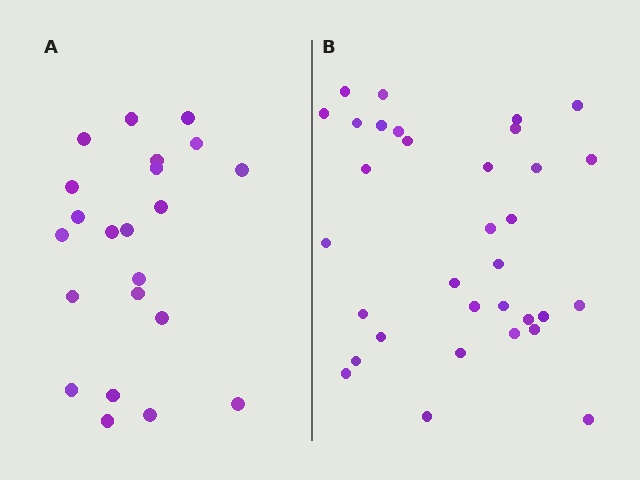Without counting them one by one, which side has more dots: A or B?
Region B (the right region) has more dots.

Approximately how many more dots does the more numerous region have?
Region B has roughly 12 or so more dots than region A.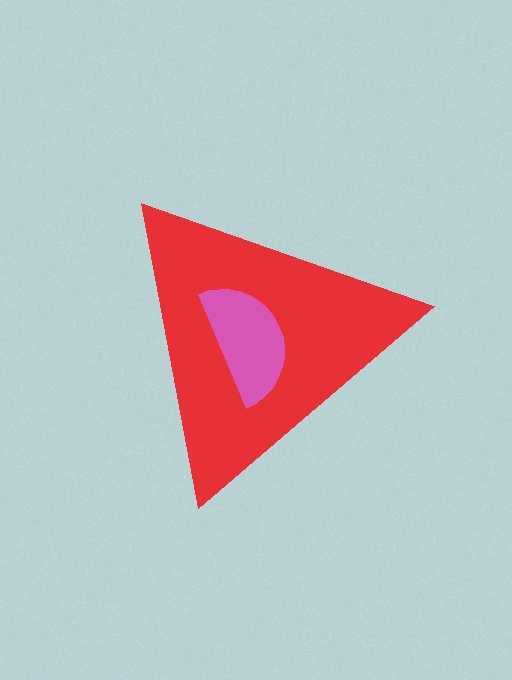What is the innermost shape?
The pink semicircle.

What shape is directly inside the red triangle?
The pink semicircle.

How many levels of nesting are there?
2.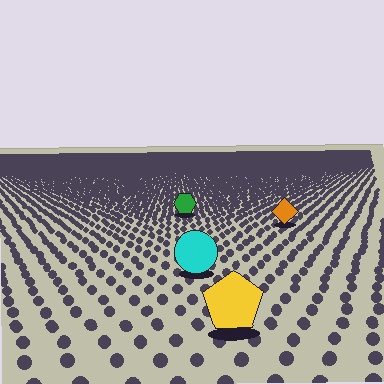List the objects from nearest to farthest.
From nearest to farthest: the yellow pentagon, the cyan circle, the orange diamond, the green hexagon.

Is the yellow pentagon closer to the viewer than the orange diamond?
Yes. The yellow pentagon is closer — you can tell from the texture gradient: the ground texture is coarser near it.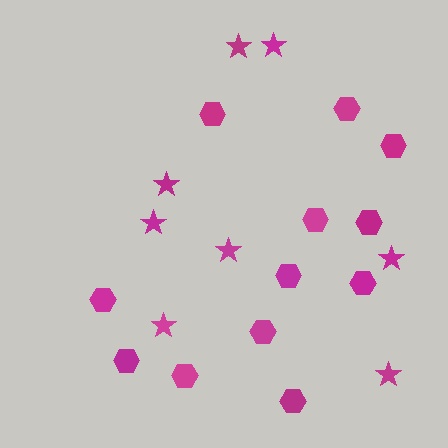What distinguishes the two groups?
There are 2 groups: one group of stars (8) and one group of hexagons (12).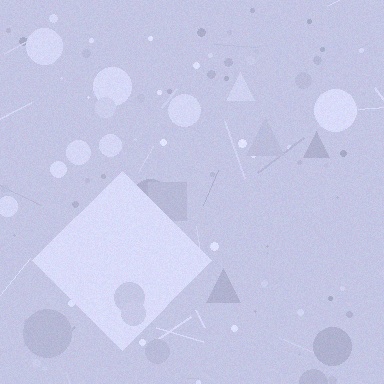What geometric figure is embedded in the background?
A diamond is embedded in the background.